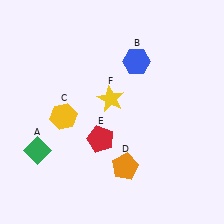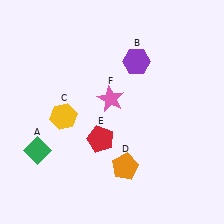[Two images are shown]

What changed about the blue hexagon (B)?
In Image 1, B is blue. In Image 2, it changed to purple.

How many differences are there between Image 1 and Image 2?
There are 2 differences between the two images.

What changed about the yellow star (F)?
In Image 1, F is yellow. In Image 2, it changed to pink.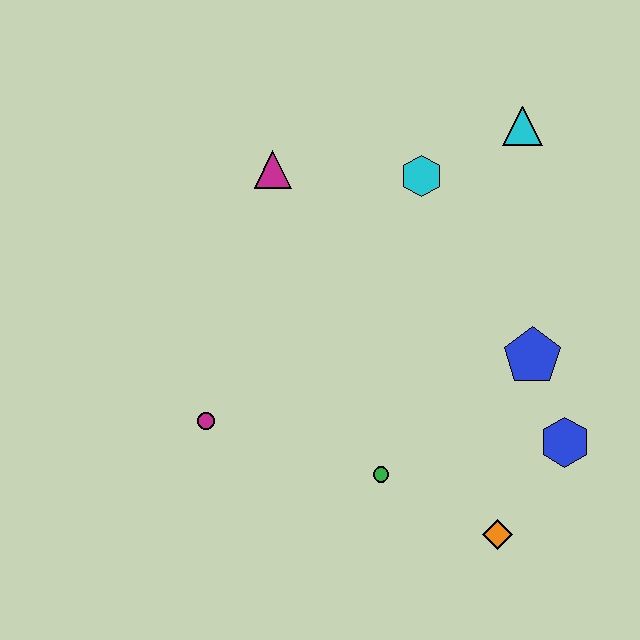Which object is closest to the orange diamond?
The blue hexagon is closest to the orange diamond.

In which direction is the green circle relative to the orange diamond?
The green circle is to the left of the orange diamond.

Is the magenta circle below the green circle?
No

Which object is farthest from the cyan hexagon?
The orange diamond is farthest from the cyan hexagon.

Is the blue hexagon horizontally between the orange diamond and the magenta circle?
No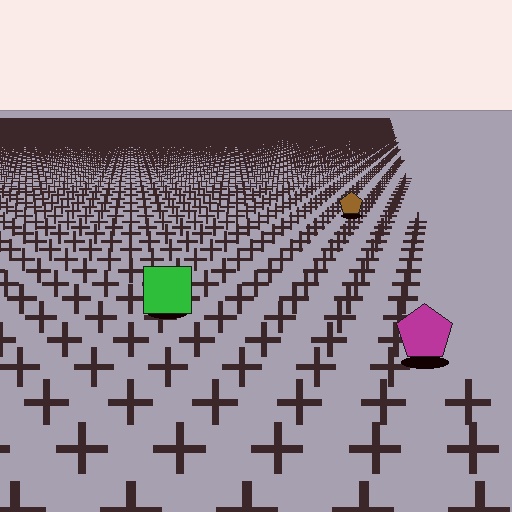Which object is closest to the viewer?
The magenta pentagon is closest. The texture marks near it are larger and more spread out.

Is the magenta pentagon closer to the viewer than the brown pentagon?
Yes. The magenta pentagon is closer — you can tell from the texture gradient: the ground texture is coarser near it.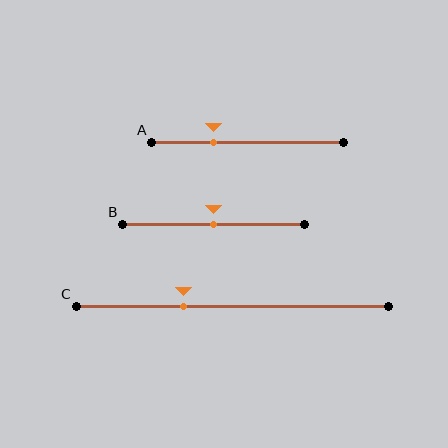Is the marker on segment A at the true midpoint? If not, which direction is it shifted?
No, the marker on segment A is shifted to the left by about 18% of the segment length.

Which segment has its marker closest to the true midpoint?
Segment B has its marker closest to the true midpoint.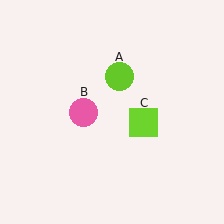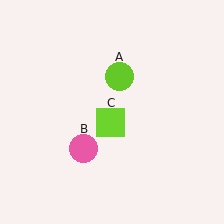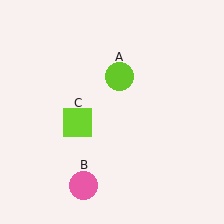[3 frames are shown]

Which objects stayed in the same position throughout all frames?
Lime circle (object A) remained stationary.